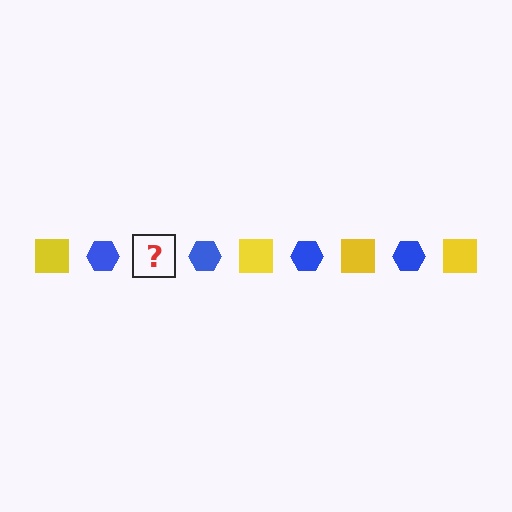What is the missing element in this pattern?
The missing element is a yellow square.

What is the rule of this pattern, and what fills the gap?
The rule is that the pattern alternates between yellow square and blue hexagon. The gap should be filled with a yellow square.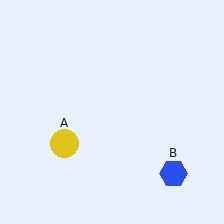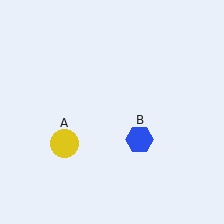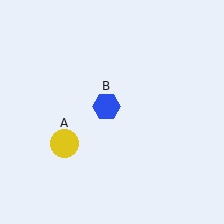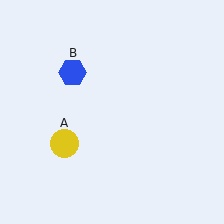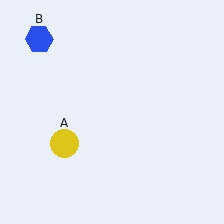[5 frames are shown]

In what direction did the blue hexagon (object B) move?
The blue hexagon (object B) moved up and to the left.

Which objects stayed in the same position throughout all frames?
Yellow circle (object A) remained stationary.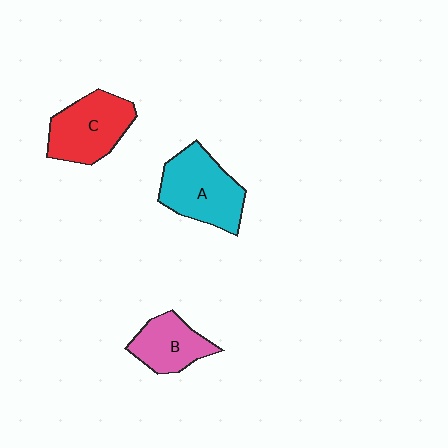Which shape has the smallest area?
Shape B (pink).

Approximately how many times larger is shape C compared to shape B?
Approximately 1.4 times.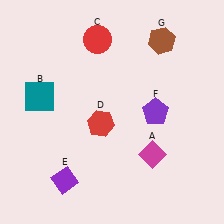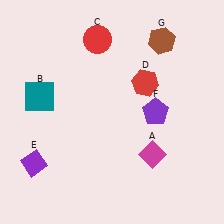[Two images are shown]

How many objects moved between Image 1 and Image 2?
2 objects moved between the two images.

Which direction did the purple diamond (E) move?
The purple diamond (E) moved left.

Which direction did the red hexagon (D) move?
The red hexagon (D) moved right.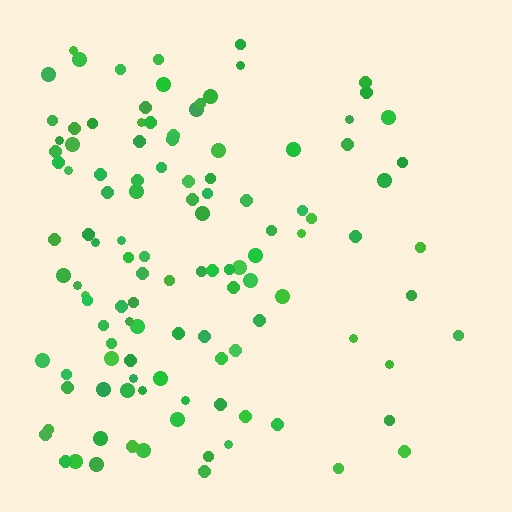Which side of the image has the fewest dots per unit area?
The right.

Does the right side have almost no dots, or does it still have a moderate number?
Still a moderate number, just noticeably fewer than the left.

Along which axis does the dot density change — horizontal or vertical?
Horizontal.